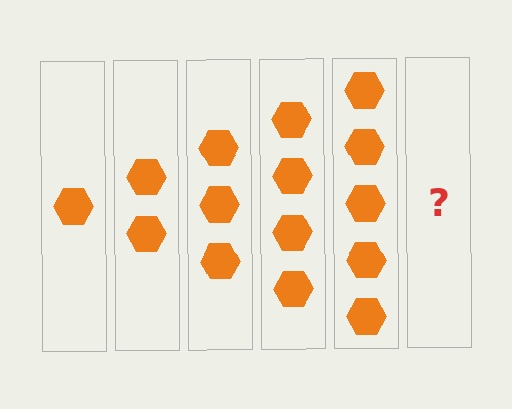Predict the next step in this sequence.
The next step is 6 hexagons.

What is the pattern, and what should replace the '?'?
The pattern is that each step adds one more hexagon. The '?' should be 6 hexagons.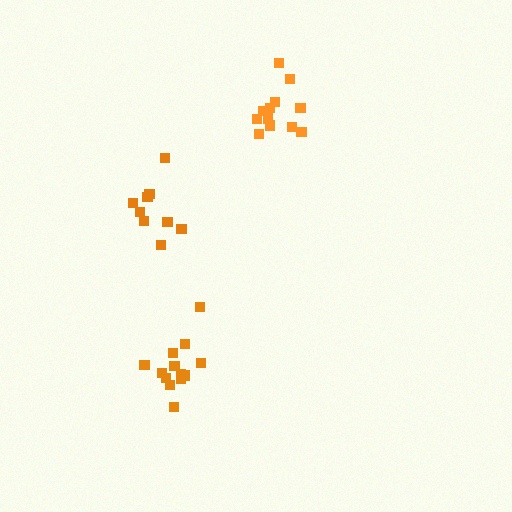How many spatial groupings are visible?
There are 3 spatial groupings.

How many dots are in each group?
Group 1: 12 dots, Group 2: 13 dots, Group 3: 9 dots (34 total).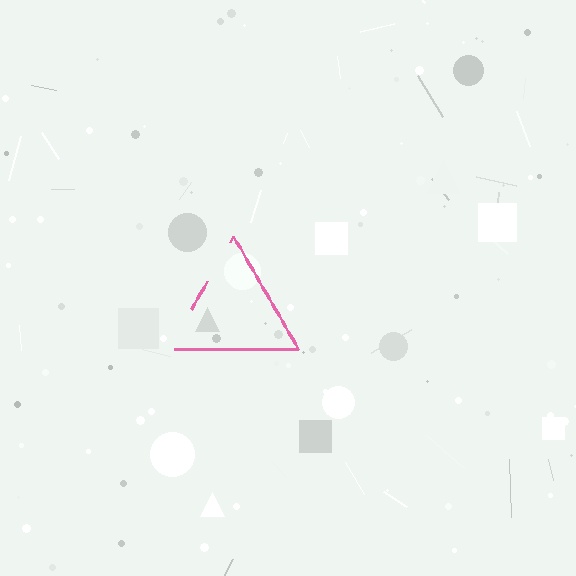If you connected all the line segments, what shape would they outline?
They would outline a triangle.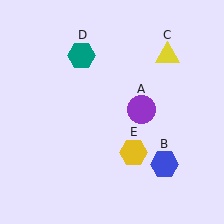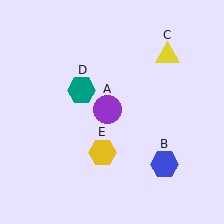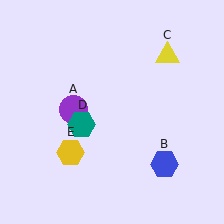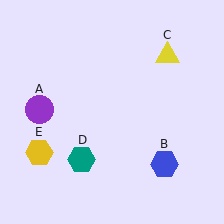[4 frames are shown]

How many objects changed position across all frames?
3 objects changed position: purple circle (object A), teal hexagon (object D), yellow hexagon (object E).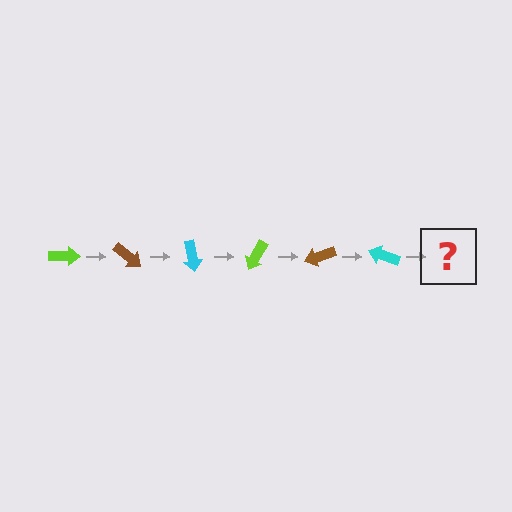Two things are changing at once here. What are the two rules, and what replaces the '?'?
The two rules are that it rotates 40 degrees each step and the color cycles through lime, brown, and cyan. The '?' should be a lime arrow, rotated 240 degrees from the start.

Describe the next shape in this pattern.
It should be a lime arrow, rotated 240 degrees from the start.